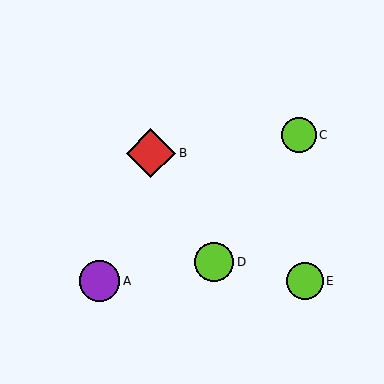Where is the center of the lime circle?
The center of the lime circle is at (214, 262).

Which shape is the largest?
The red diamond (labeled B) is the largest.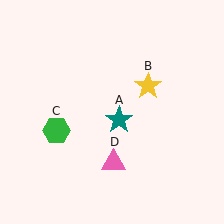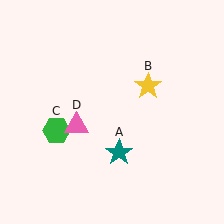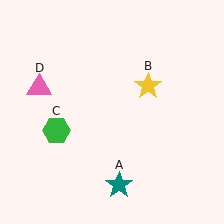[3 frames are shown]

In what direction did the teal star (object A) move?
The teal star (object A) moved down.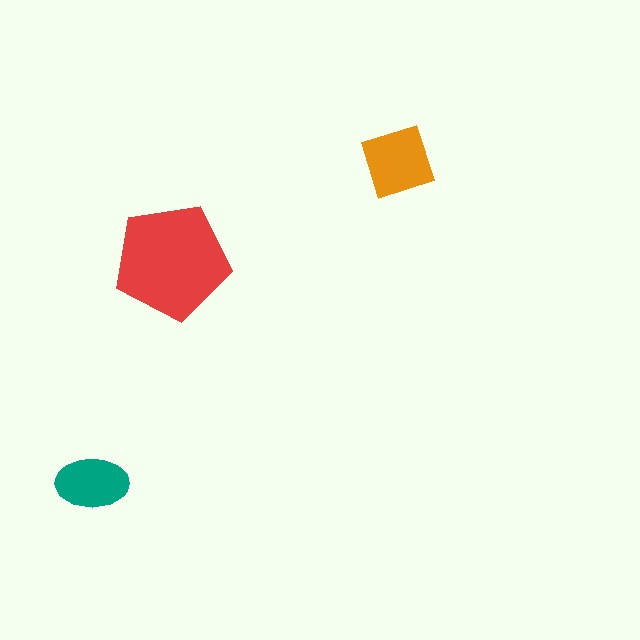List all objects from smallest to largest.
The teal ellipse, the orange diamond, the red pentagon.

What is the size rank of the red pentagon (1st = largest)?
1st.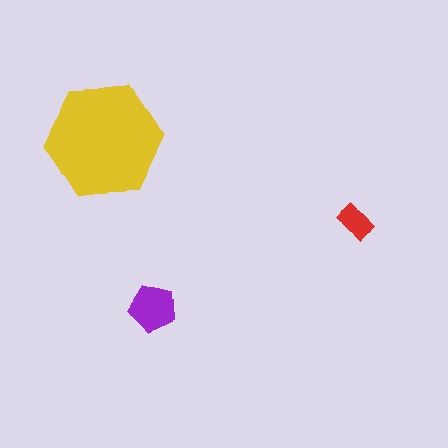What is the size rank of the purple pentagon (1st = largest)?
2nd.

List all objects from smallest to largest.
The red rectangle, the purple pentagon, the yellow hexagon.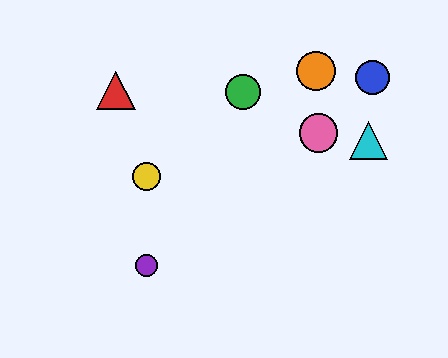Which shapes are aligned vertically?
The yellow circle, the purple circle are aligned vertically.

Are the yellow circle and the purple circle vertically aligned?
Yes, both are at x≈146.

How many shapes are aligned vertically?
2 shapes (the yellow circle, the purple circle) are aligned vertically.